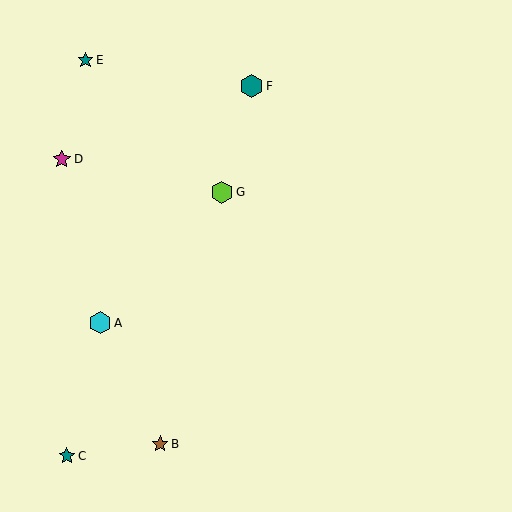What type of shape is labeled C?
Shape C is a teal star.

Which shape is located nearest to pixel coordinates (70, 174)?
The magenta star (labeled D) at (62, 159) is nearest to that location.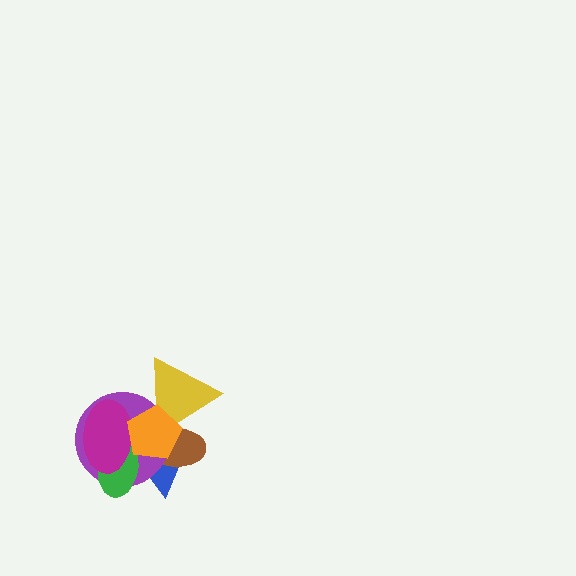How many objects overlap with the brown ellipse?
4 objects overlap with the brown ellipse.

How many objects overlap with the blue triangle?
5 objects overlap with the blue triangle.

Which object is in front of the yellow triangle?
The orange pentagon is in front of the yellow triangle.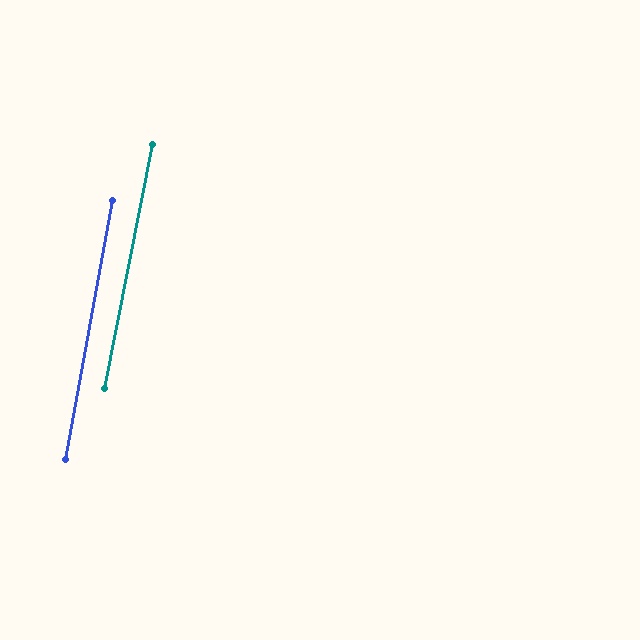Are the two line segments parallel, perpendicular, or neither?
Parallel — their directions differ by only 0.8°.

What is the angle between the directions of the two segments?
Approximately 1 degree.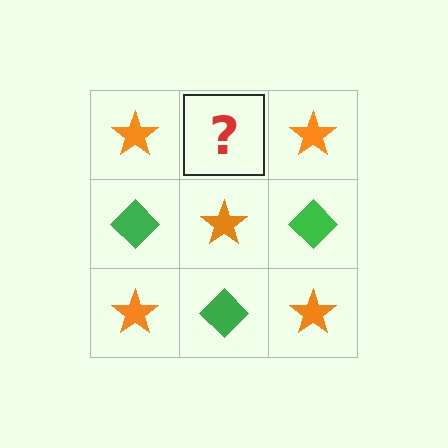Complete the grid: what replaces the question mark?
The question mark should be replaced with a green diamond.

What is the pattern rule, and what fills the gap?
The rule is that it alternates orange star and green diamond in a checkerboard pattern. The gap should be filled with a green diamond.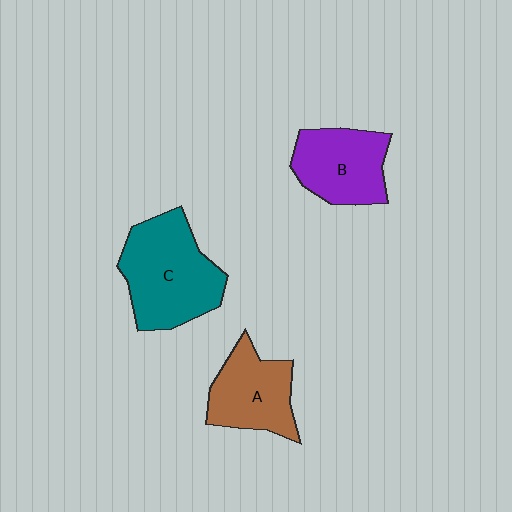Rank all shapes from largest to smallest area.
From largest to smallest: C (teal), B (purple), A (brown).